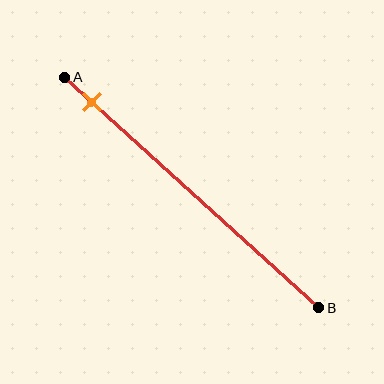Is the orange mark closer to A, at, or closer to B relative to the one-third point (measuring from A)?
The orange mark is closer to point A than the one-third point of segment AB.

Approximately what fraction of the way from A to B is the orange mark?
The orange mark is approximately 10% of the way from A to B.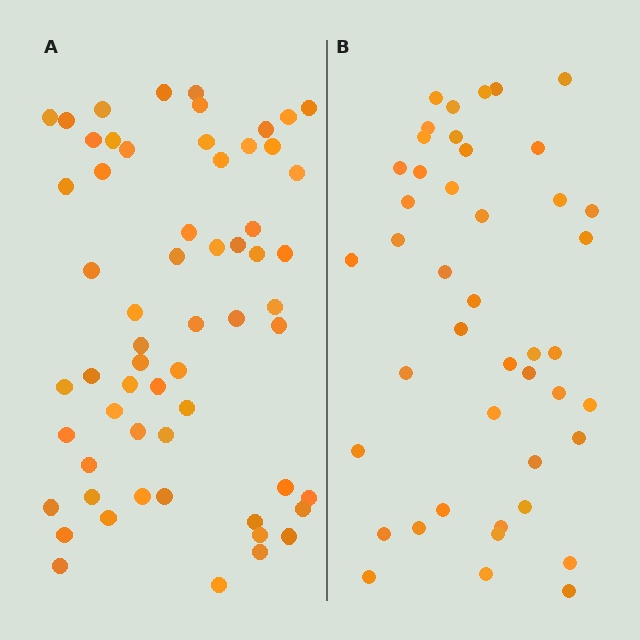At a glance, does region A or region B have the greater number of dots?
Region A (the left region) has more dots.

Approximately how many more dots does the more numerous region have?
Region A has approximately 15 more dots than region B.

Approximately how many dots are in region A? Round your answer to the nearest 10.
About 60 dots.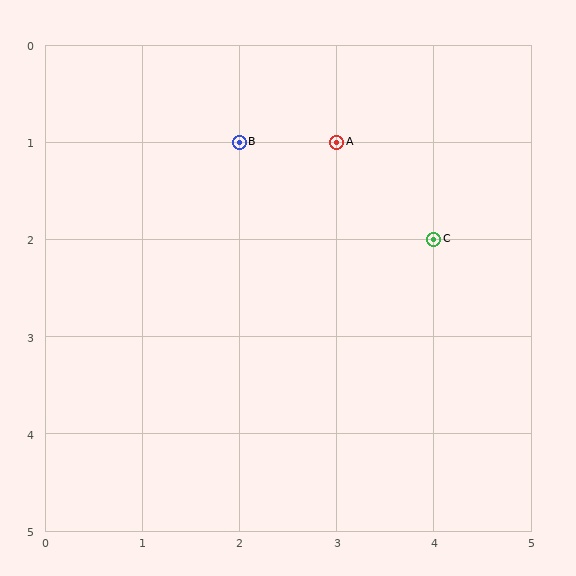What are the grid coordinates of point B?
Point B is at grid coordinates (2, 1).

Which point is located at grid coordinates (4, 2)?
Point C is at (4, 2).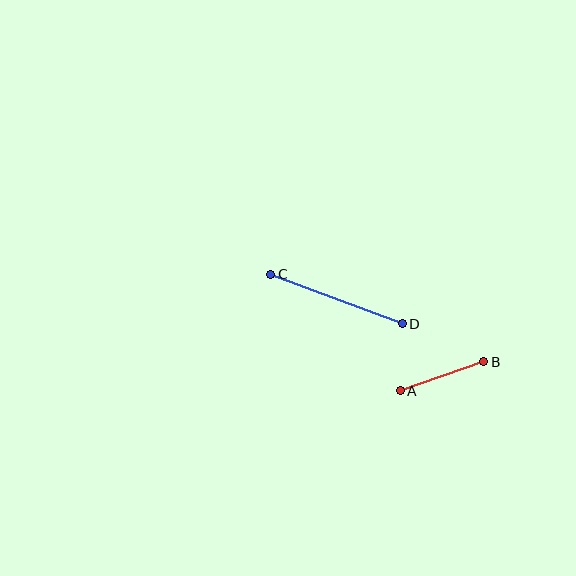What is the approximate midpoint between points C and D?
The midpoint is at approximately (337, 299) pixels.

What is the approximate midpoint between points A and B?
The midpoint is at approximately (442, 376) pixels.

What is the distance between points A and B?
The distance is approximately 88 pixels.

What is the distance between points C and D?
The distance is approximately 140 pixels.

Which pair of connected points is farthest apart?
Points C and D are farthest apart.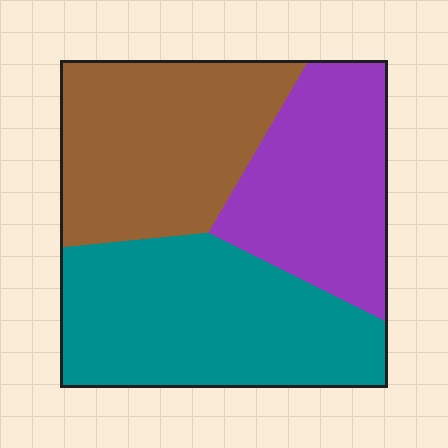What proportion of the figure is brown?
Brown takes up about one third (1/3) of the figure.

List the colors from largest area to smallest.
From largest to smallest: teal, brown, purple.